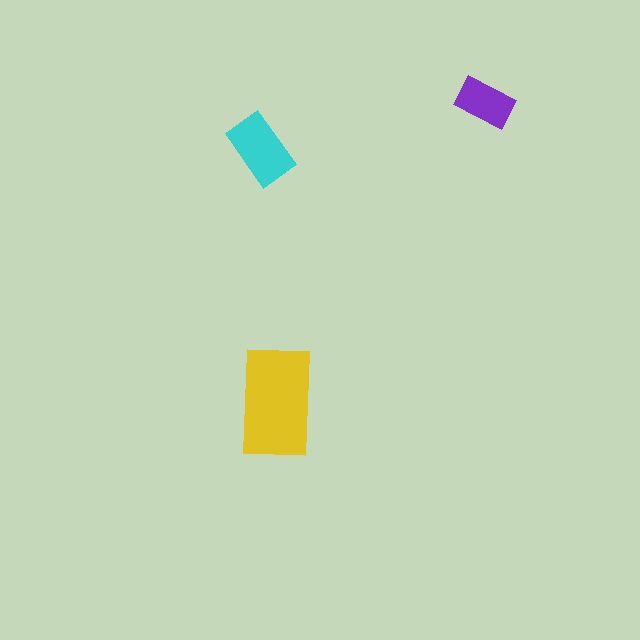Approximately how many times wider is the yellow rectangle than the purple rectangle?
About 2 times wider.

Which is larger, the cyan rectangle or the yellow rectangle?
The yellow one.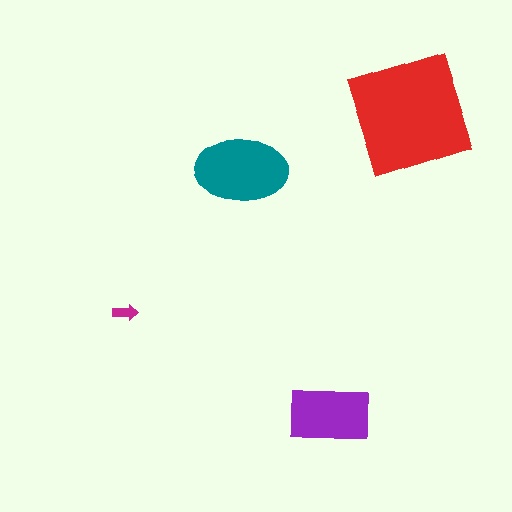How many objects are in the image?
There are 4 objects in the image.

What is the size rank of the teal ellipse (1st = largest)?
2nd.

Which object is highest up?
The red square is topmost.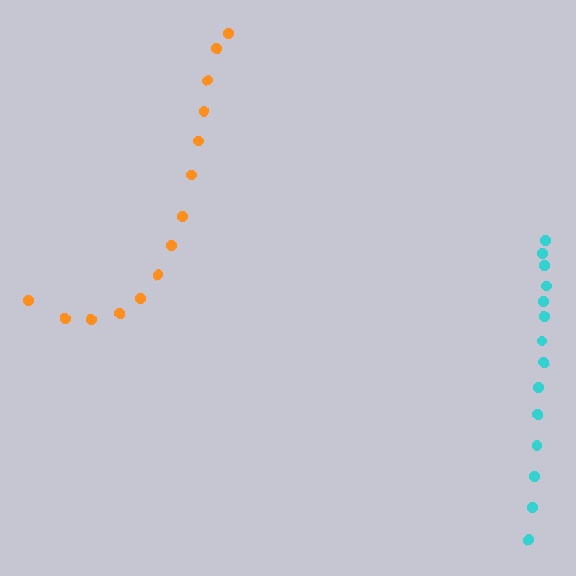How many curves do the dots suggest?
There are 2 distinct paths.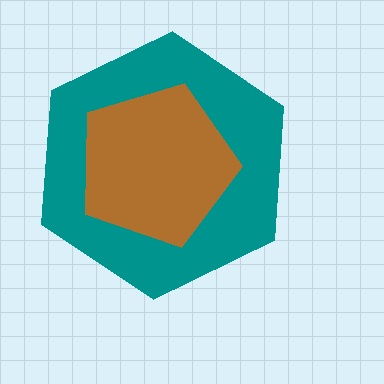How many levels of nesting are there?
2.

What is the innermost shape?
The brown pentagon.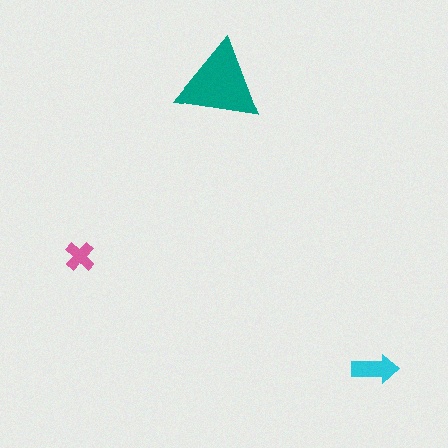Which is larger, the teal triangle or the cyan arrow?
The teal triangle.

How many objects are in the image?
There are 3 objects in the image.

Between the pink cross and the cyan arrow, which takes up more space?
The cyan arrow.